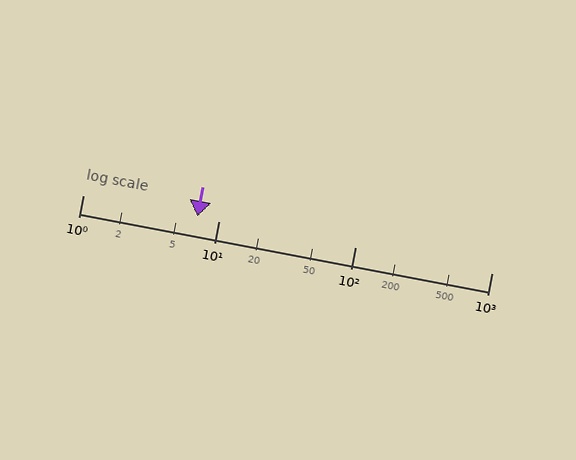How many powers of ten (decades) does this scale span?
The scale spans 3 decades, from 1 to 1000.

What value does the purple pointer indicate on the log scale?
The pointer indicates approximately 6.9.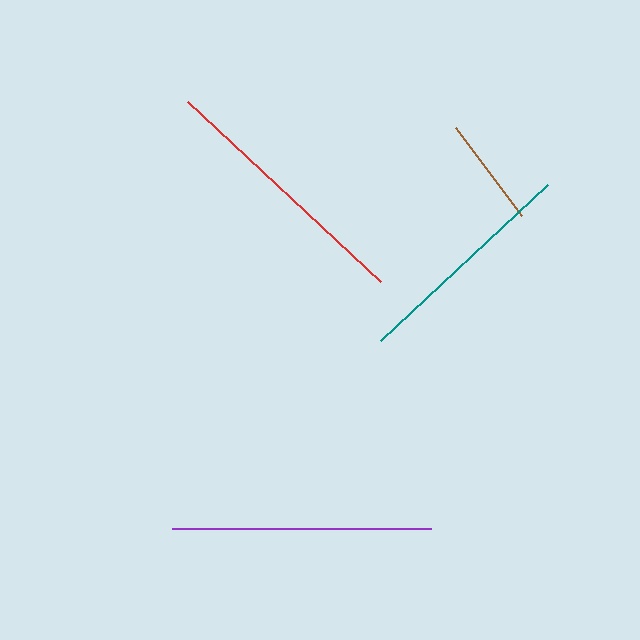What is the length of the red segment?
The red segment is approximately 263 pixels long.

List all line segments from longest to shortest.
From longest to shortest: red, purple, teal, brown.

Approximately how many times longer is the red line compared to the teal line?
The red line is approximately 1.2 times the length of the teal line.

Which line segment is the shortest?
The brown line is the shortest at approximately 110 pixels.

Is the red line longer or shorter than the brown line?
The red line is longer than the brown line.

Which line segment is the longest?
The red line is the longest at approximately 263 pixels.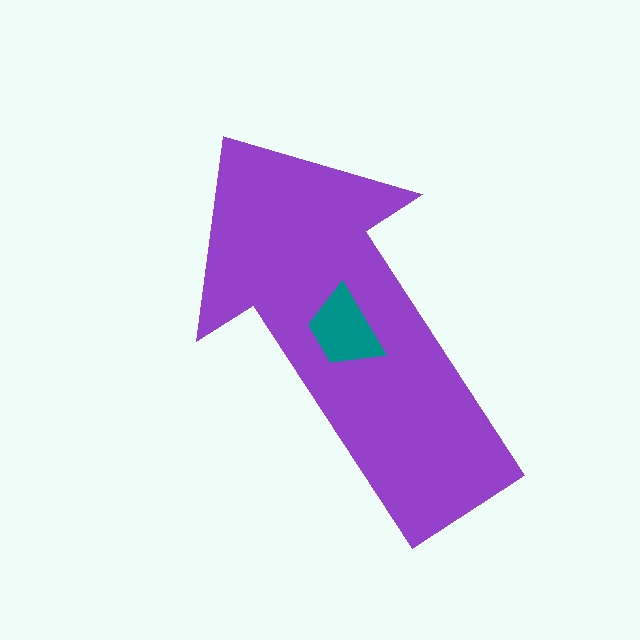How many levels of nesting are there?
2.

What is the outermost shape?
The purple arrow.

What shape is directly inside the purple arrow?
The teal trapezoid.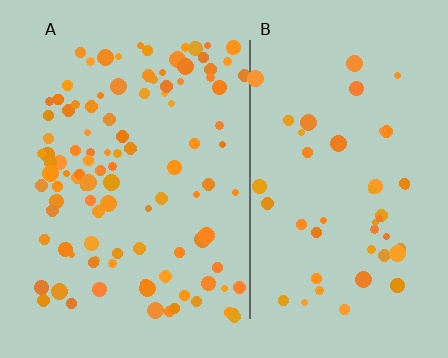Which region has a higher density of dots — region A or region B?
A (the left).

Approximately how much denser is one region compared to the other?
Approximately 2.2× — region A over region B.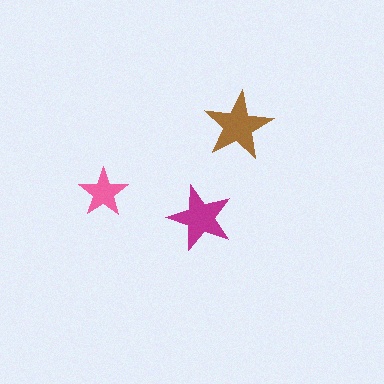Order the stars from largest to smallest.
the brown one, the magenta one, the pink one.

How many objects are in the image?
There are 3 objects in the image.